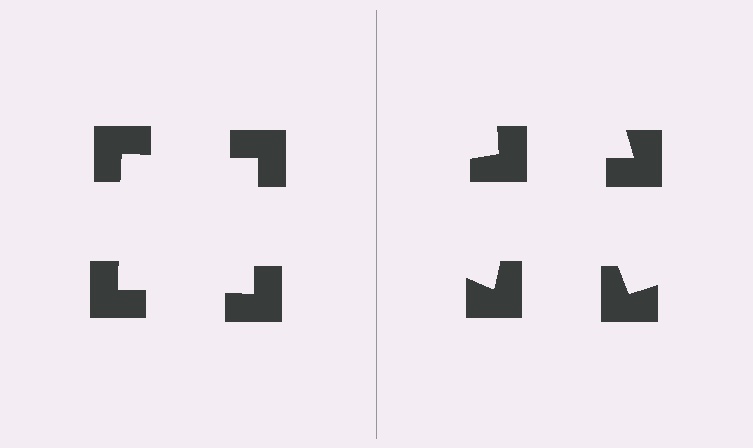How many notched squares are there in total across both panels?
8 — 4 on each side.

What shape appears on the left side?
An illusory square.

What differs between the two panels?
The notched squares are positioned identically on both sides; only the wedge orientations differ. On the left they align to a square; on the right they are misaligned.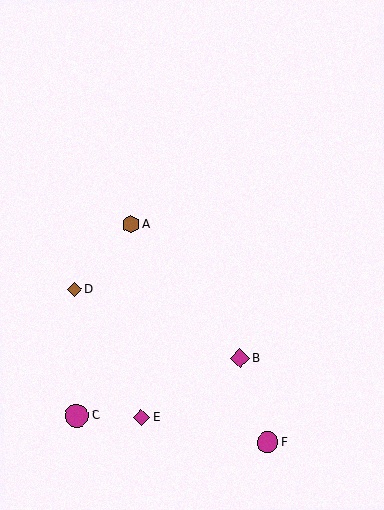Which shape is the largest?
The magenta circle (labeled C) is the largest.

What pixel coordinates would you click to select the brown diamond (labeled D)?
Click at (74, 289) to select the brown diamond D.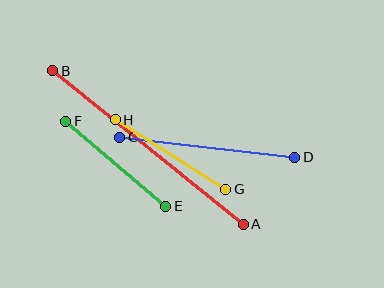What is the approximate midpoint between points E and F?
The midpoint is at approximately (116, 164) pixels.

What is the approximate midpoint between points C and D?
The midpoint is at approximately (207, 147) pixels.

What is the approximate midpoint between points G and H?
The midpoint is at approximately (170, 154) pixels.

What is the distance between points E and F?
The distance is approximately 131 pixels.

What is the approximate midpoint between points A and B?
The midpoint is at approximately (148, 147) pixels.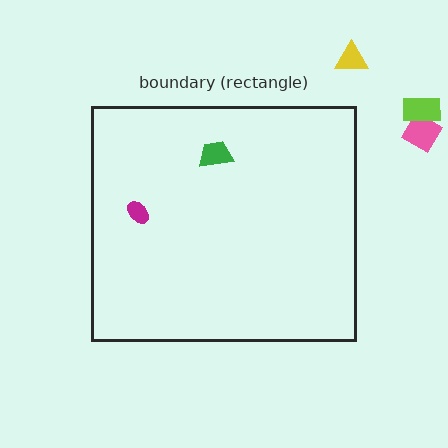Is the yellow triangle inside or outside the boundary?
Outside.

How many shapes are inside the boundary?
2 inside, 3 outside.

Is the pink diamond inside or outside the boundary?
Outside.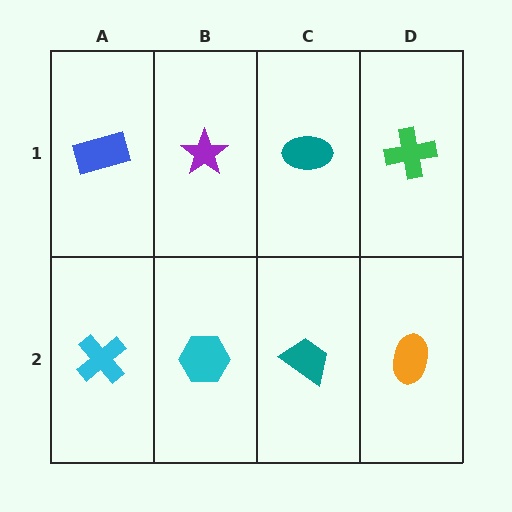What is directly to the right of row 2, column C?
An orange ellipse.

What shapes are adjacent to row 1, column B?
A cyan hexagon (row 2, column B), a blue rectangle (row 1, column A), a teal ellipse (row 1, column C).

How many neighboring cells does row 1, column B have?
3.